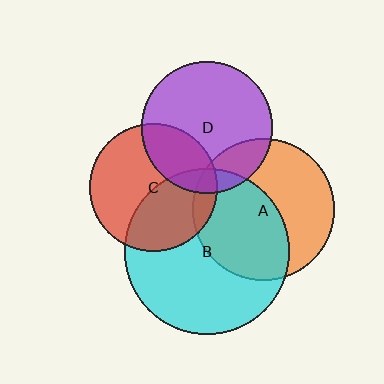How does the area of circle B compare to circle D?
Approximately 1.6 times.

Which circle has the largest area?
Circle B (cyan).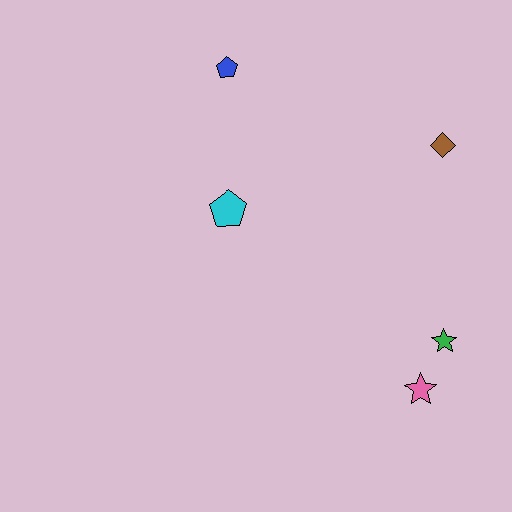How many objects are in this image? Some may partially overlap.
There are 5 objects.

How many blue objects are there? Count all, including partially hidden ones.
There is 1 blue object.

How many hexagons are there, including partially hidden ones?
There are no hexagons.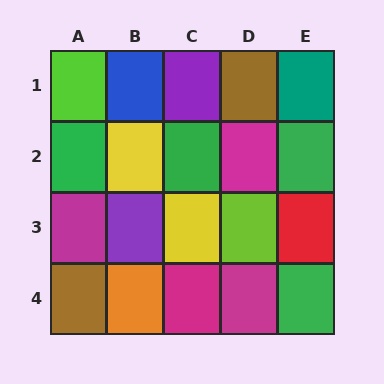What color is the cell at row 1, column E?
Teal.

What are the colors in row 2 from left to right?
Green, yellow, green, magenta, green.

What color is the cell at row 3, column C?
Yellow.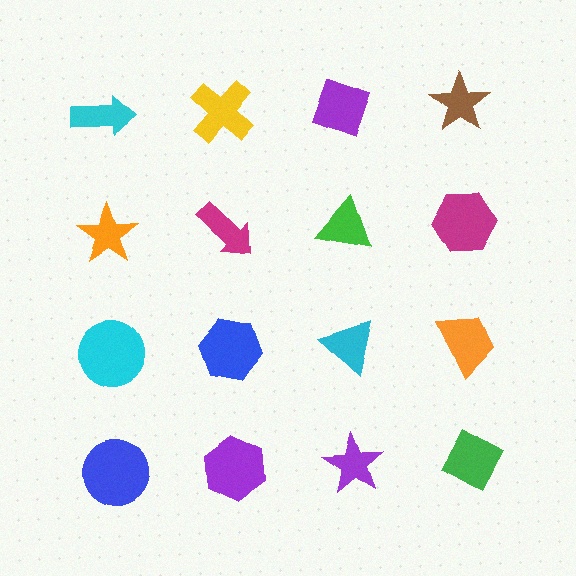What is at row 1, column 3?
A purple diamond.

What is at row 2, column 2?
A magenta arrow.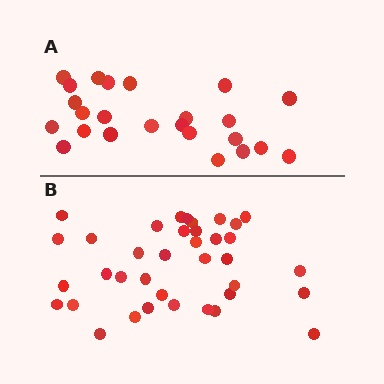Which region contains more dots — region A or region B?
Region B (the bottom region) has more dots.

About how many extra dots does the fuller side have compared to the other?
Region B has approximately 15 more dots than region A.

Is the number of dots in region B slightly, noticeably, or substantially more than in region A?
Region B has substantially more. The ratio is roughly 1.5 to 1.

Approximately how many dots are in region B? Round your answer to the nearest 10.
About 40 dots. (The exact count is 37, which rounds to 40.)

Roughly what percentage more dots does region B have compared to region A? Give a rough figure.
About 55% more.